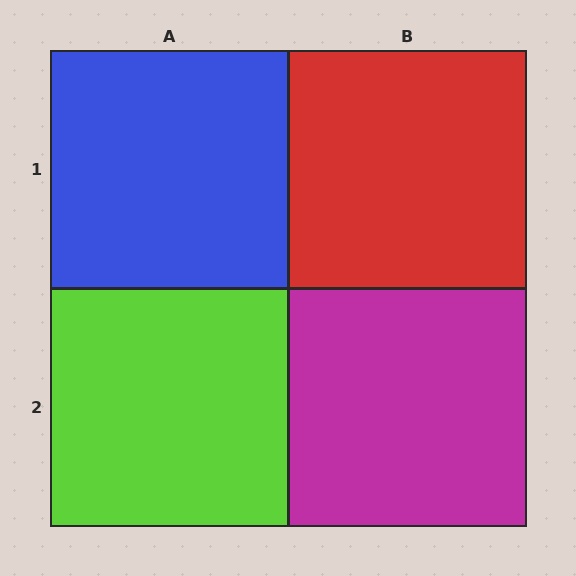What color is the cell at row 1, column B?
Red.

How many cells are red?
1 cell is red.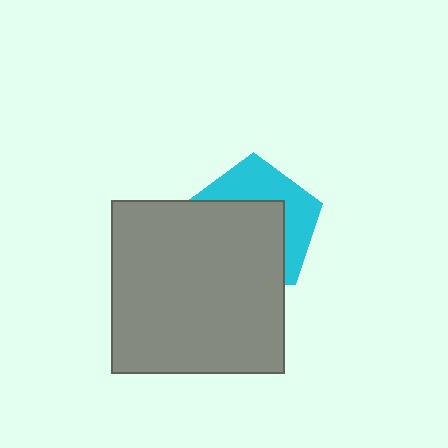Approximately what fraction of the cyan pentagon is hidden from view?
Roughly 60% of the cyan pentagon is hidden behind the gray square.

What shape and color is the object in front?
The object in front is a gray square.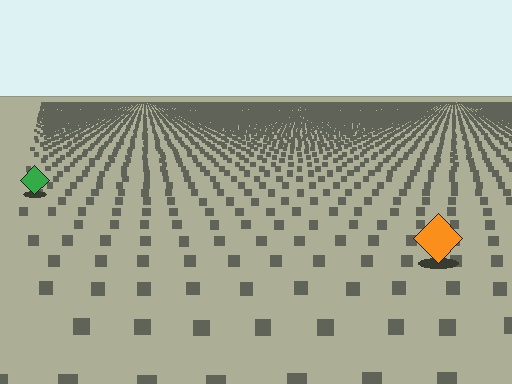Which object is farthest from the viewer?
The green diamond is farthest from the viewer. It appears smaller and the ground texture around it is denser.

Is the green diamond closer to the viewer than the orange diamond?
No. The orange diamond is closer — you can tell from the texture gradient: the ground texture is coarser near it.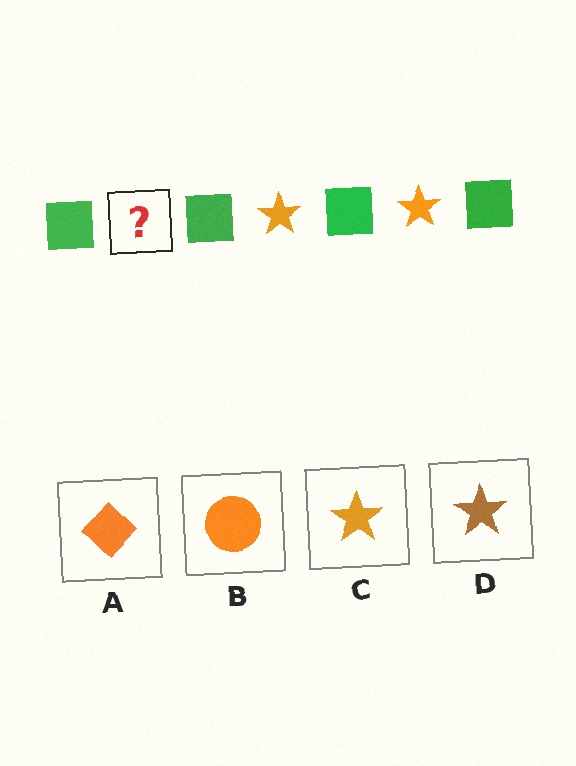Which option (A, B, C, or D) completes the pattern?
C.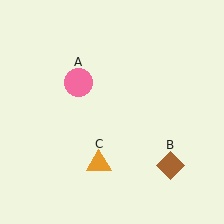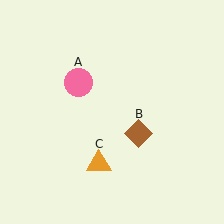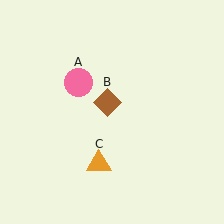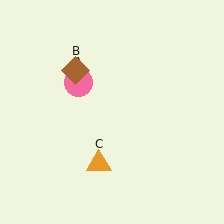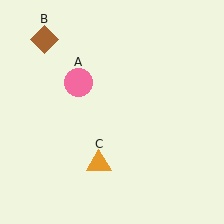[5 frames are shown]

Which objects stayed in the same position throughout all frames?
Pink circle (object A) and orange triangle (object C) remained stationary.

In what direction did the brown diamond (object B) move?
The brown diamond (object B) moved up and to the left.